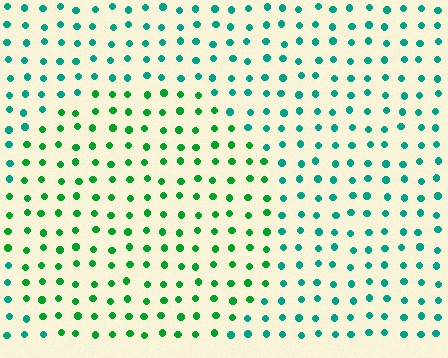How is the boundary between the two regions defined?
The boundary is defined purely by a slight shift in hue (about 35 degrees). Spacing, size, and orientation are identical on both sides.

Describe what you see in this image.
The image is filled with small teal elements in a uniform arrangement. A circle-shaped region is visible where the elements are tinted to a slightly different hue, forming a subtle color boundary.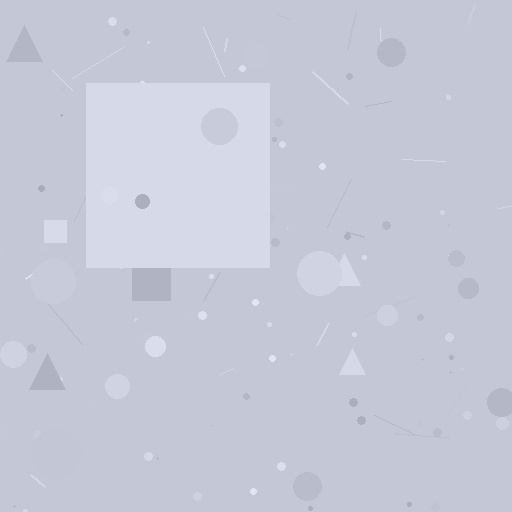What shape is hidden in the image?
A square is hidden in the image.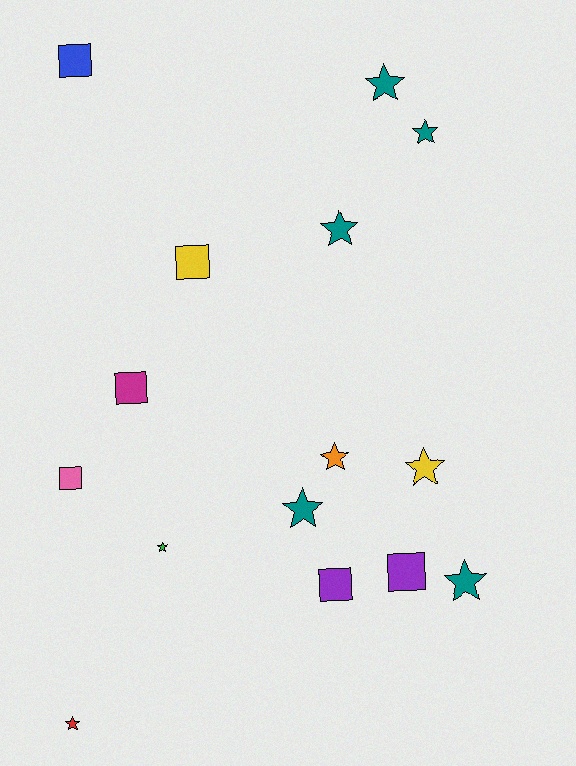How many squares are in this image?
There are 6 squares.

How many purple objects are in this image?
There are 2 purple objects.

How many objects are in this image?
There are 15 objects.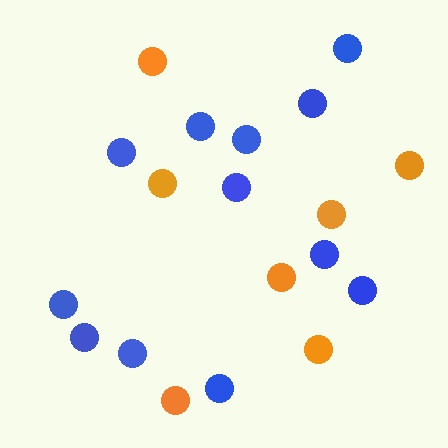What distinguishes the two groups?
There are 2 groups: one group of blue circles (12) and one group of orange circles (7).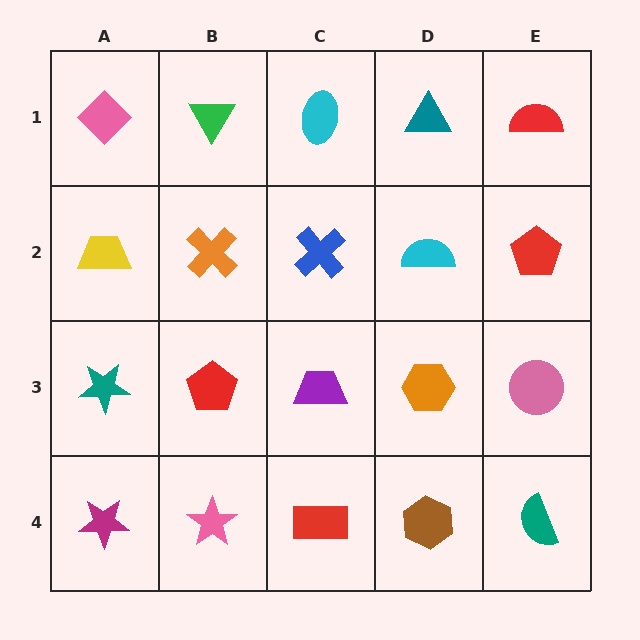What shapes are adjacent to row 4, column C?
A purple trapezoid (row 3, column C), a pink star (row 4, column B), a brown hexagon (row 4, column D).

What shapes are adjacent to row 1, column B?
An orange cross (row 2, column B), a pink diamond (row 1, column A), a cyan ellipse (row 1, column C).